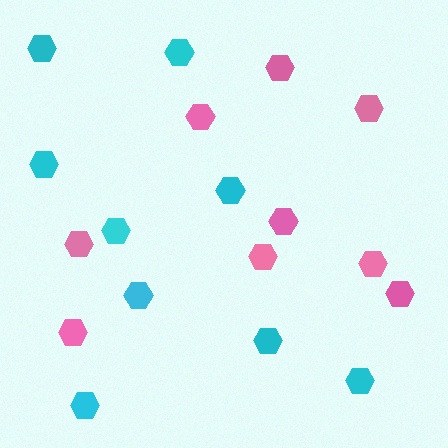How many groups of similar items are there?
There are 2 groups: one group of cyan hexagons (9) and one group of pink hexagons (9).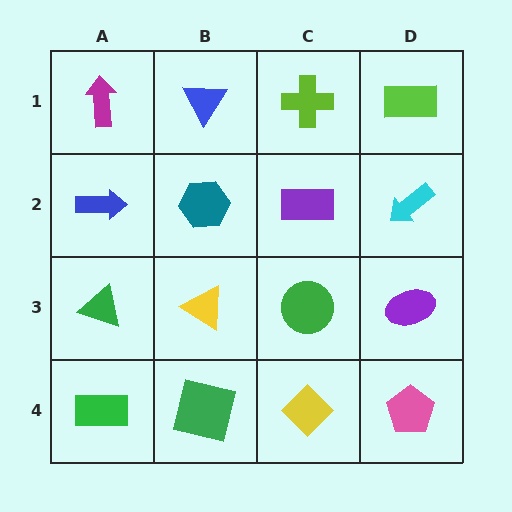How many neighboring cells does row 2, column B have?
4.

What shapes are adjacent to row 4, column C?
A green circle (row 3, column C), a green square (row 4, column B), a pink pentagon (row 4, column D).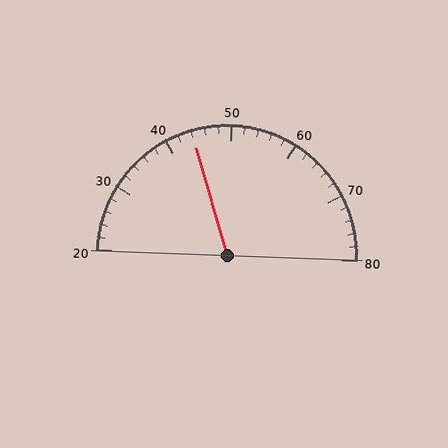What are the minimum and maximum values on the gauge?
The gauge ranges from 20 to 80.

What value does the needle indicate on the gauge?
The needle indicates approximately 44.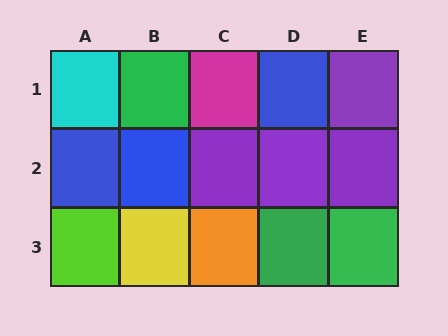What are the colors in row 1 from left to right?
Cyan, green, magenta, blue, purple.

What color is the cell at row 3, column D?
Green.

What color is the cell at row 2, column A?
Blue.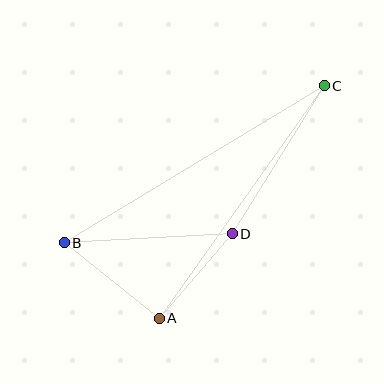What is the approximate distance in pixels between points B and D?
The distance between B and D is approximately 168 pixels.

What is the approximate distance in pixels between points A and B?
The distance between A and B is approximately 122 pixels.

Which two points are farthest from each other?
Points B and C are farthest from each other.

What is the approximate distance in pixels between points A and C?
The distance between A and C is approximately 285 pixels.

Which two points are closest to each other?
Points A and D are closest to each other.